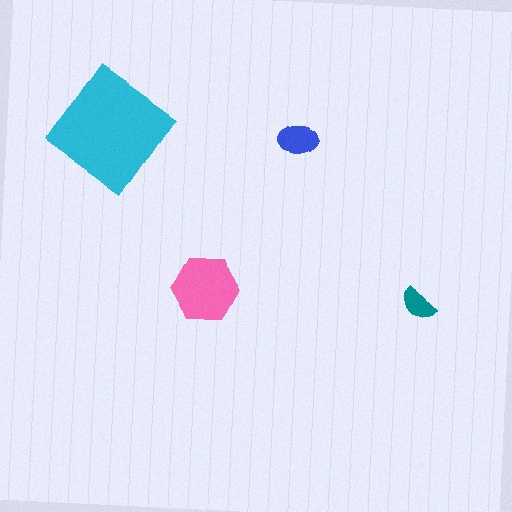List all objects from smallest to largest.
The teal semicircle, the blue ellipse, the pink hexagon, the cyan diamond.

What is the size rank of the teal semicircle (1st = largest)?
4th.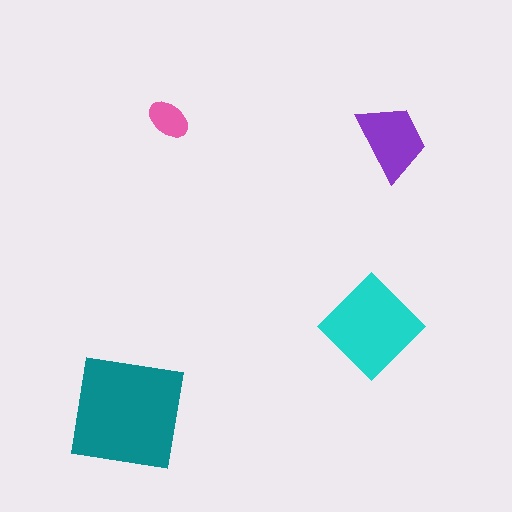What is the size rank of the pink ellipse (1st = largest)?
4th.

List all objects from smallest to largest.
The pink ellipse, the purple trapezoid, the cyan diamond, the teal square.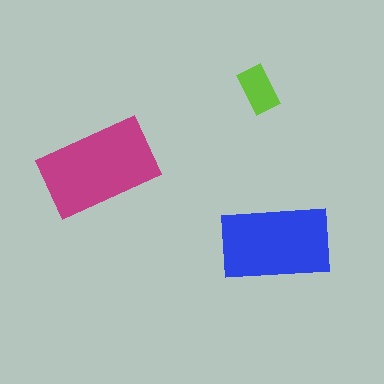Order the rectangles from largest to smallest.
the magenta one, the blue one, the lime one.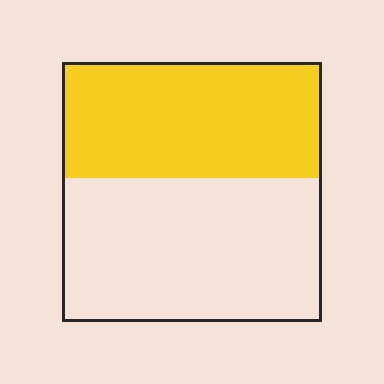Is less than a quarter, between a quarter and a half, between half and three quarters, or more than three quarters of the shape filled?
Between a quarter and a half.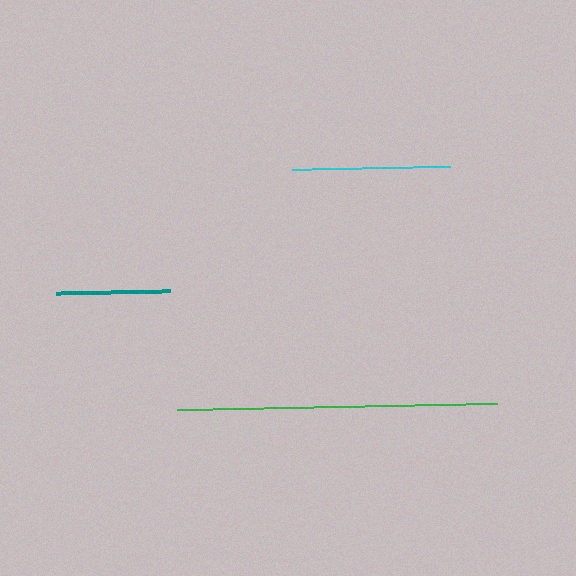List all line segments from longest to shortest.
From longest to shortest: green, cyan, teal.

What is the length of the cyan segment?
The cyan segment is approximately 157 pixels long.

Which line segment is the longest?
The green line is the longest at approximately 321 pixels.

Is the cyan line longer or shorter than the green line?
The green line is longer than the cyan line.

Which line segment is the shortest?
The teal line is the shortest at approximately 114 pixels.